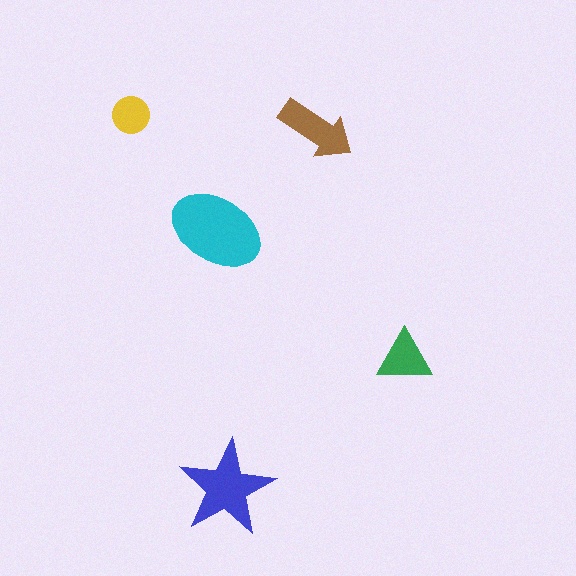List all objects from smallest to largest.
The yellow circle, the green triangle, the brown arrow, the blue star, the cyan ellipse.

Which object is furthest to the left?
The yellow circle is leftmost.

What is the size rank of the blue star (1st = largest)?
2nd.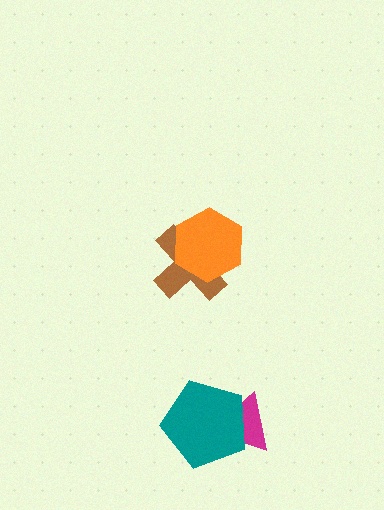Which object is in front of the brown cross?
The orange hexagon is in front of the brown cross.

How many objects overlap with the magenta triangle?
1 object overlaps with the magenta triangle.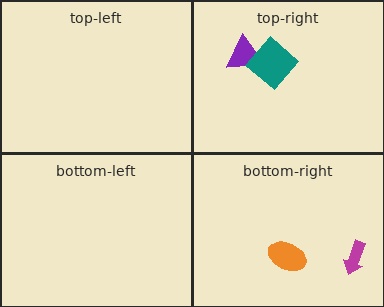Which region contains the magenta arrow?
The bottom-right region.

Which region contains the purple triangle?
The top-right region.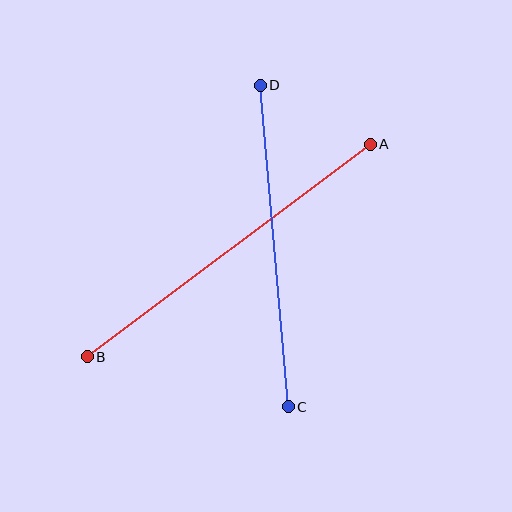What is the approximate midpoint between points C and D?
The midpoint is at approximately (274, 246) pixels.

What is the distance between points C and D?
The distance is approximately 322 pixels.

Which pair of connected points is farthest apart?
Points A and B are farthest apart.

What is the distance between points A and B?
The distance is approximately 354 pixels.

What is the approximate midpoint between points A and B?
The midpoint is at approximately (229, 250) pixels.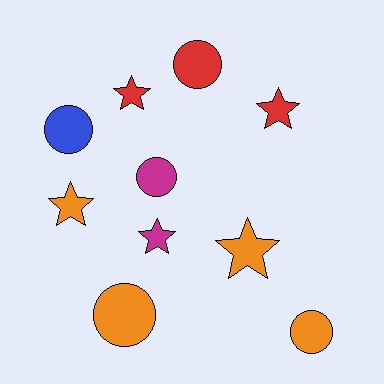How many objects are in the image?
There are 10 objects.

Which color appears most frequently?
Orange, with 4 objects.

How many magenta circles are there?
There is 1 magenta circle.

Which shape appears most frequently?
Circle, with 5 objects.